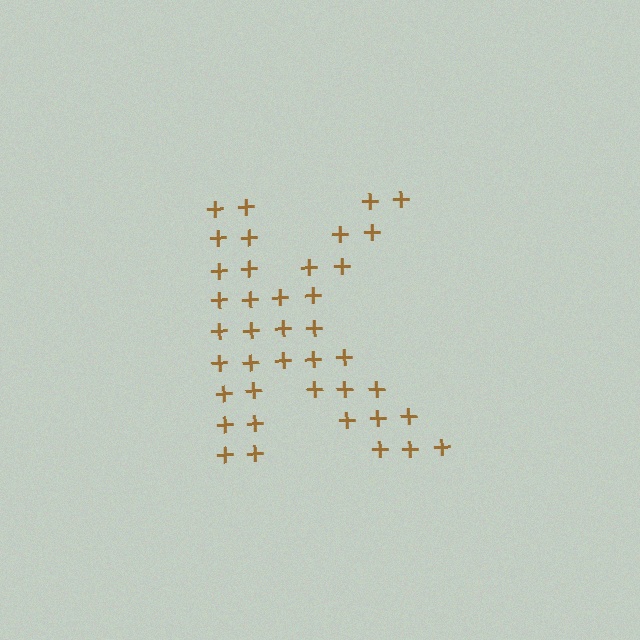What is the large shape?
The large shape is the letter K.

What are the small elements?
The small elements are plus signs.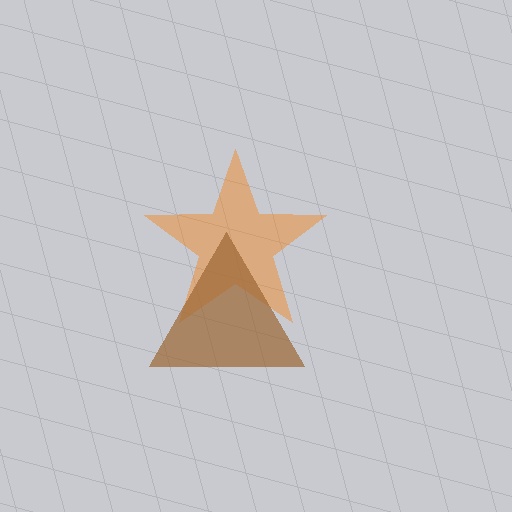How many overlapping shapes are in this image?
There are 2 overlapping shapes in the image.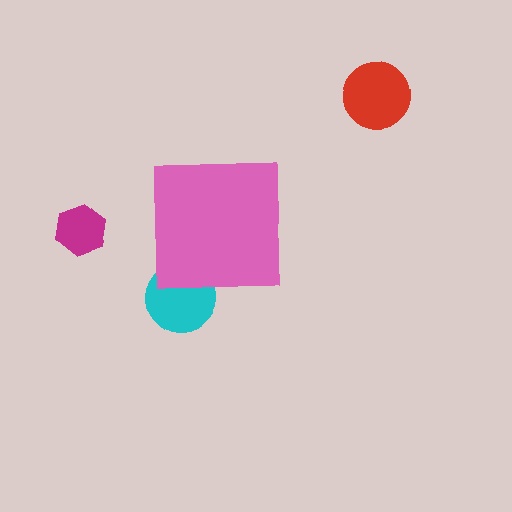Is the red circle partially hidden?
No, the red circle is fully visible.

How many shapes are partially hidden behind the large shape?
1 shape is partially hidden.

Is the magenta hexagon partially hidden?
No, the magenta hexagon is fully visible.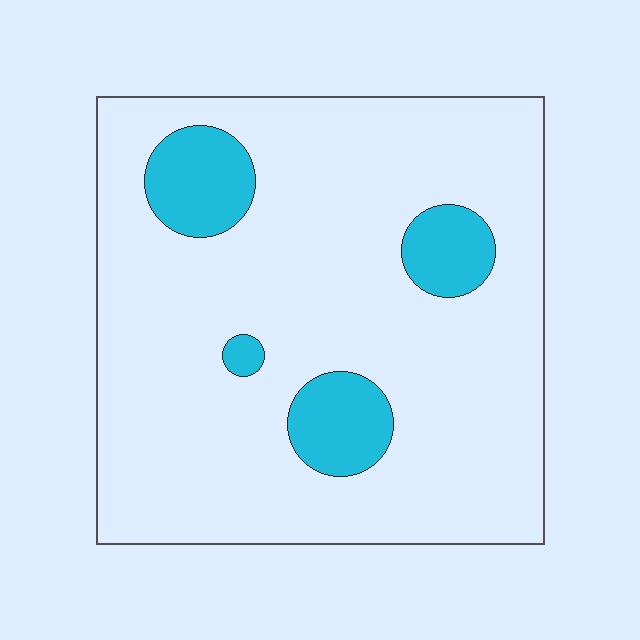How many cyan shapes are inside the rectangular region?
4.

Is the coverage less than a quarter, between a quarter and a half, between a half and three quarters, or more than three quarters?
Less than a quarter.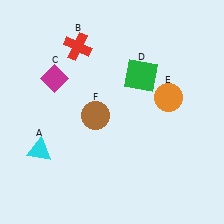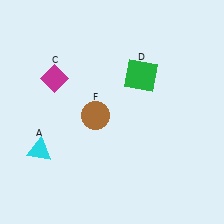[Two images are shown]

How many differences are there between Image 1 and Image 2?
There are 2 differences between the two images.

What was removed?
The orange circle (E), the red cross (B) were removed in Image 2.